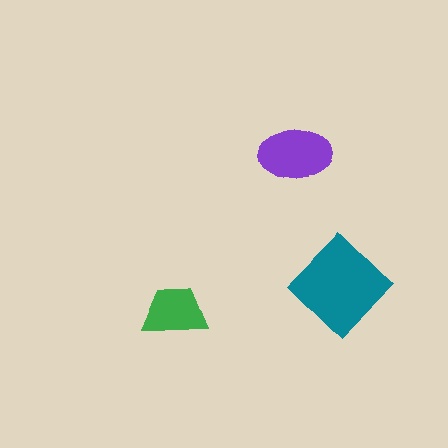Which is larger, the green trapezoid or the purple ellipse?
The purple ellipse.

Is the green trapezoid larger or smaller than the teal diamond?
Smaller.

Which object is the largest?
The teal diamond.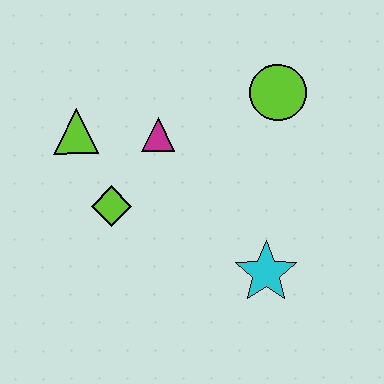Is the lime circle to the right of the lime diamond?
Yes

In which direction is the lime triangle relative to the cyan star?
The lime triangle is to the left of the cyan star.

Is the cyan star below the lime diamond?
Yes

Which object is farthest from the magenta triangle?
The cyan star is farthest from the magenta triangle.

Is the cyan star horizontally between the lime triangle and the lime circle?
Yes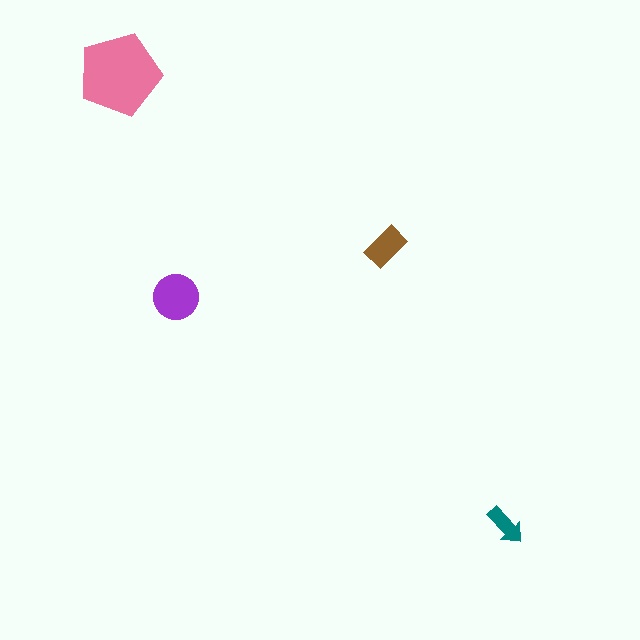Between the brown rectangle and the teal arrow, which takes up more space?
The brown rectangle.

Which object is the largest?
The pink pentagon.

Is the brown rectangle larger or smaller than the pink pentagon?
Smaller.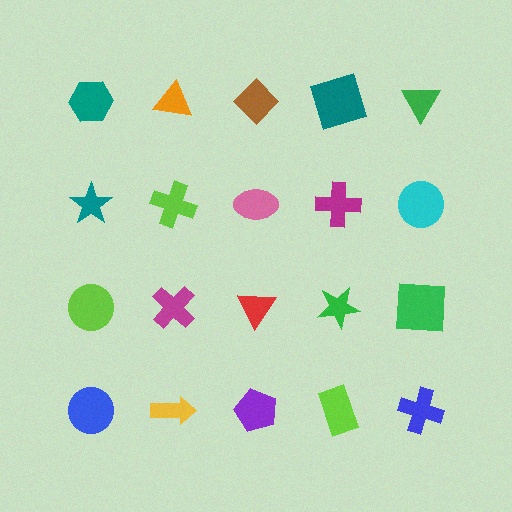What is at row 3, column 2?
A magenta cross.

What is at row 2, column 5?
A cyan circle.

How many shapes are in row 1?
5 shapes.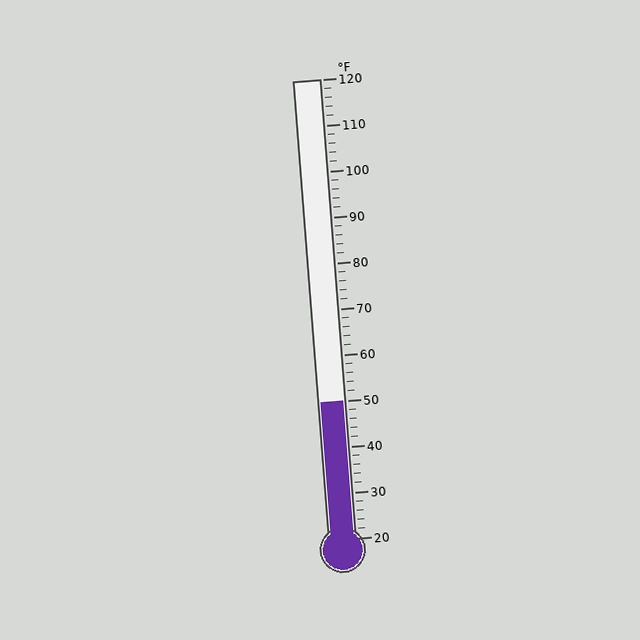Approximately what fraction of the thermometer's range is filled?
The thermometer is filled to approximately 30% of its range.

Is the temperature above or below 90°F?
The temperature is below 90°F.